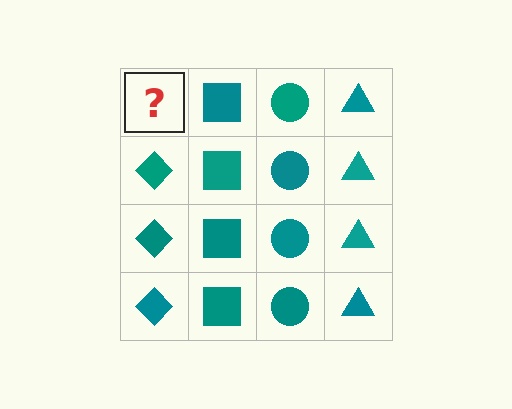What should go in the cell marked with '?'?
The missing cell should contain a teal diamond.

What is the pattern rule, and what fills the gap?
The rule is that each column has a consistent shape. The gap should be filled with a teal diamond.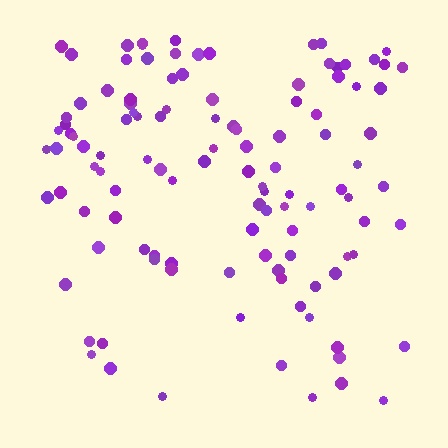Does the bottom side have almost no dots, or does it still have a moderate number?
Still a moderate number, just noticeably fewer than the top.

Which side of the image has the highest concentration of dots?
The top.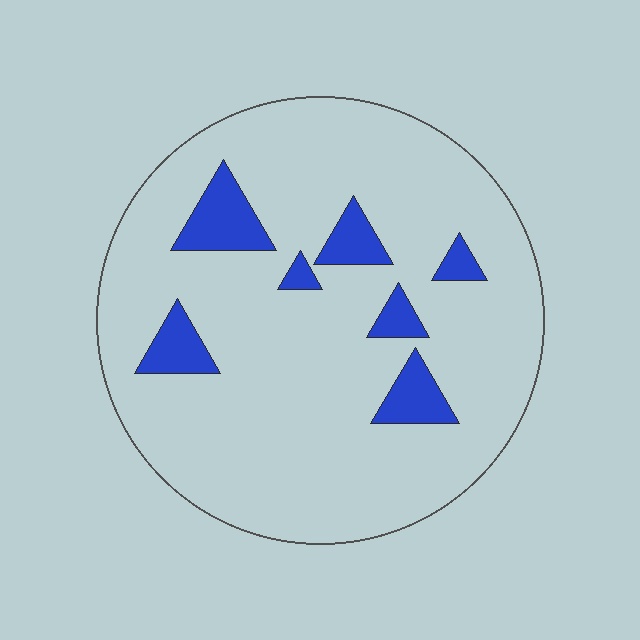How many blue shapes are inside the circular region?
7.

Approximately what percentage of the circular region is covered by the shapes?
Approximately 10%.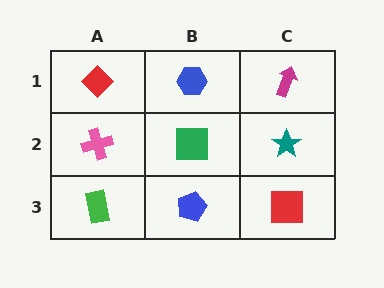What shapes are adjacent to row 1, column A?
A pink cross (row 2, column A), a blue hexagon (row 1, column B).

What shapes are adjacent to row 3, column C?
A teal star (row 2, column C), a blue pentagon (row 3, column B).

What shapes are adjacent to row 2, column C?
A magenta arrow (row 1, column C), a red square (row 3, column C), a green square (row 2, column B).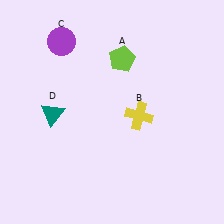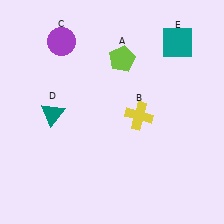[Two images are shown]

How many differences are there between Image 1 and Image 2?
There is 1 difference between the two images.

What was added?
A teal square (E) was added in Image 2.